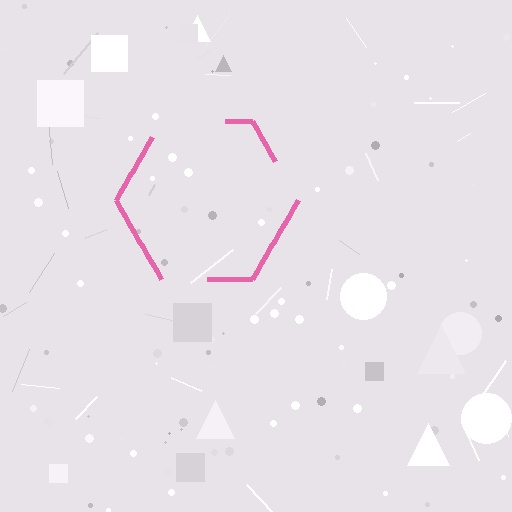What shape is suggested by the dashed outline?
The dashed outline suggests a hexagon.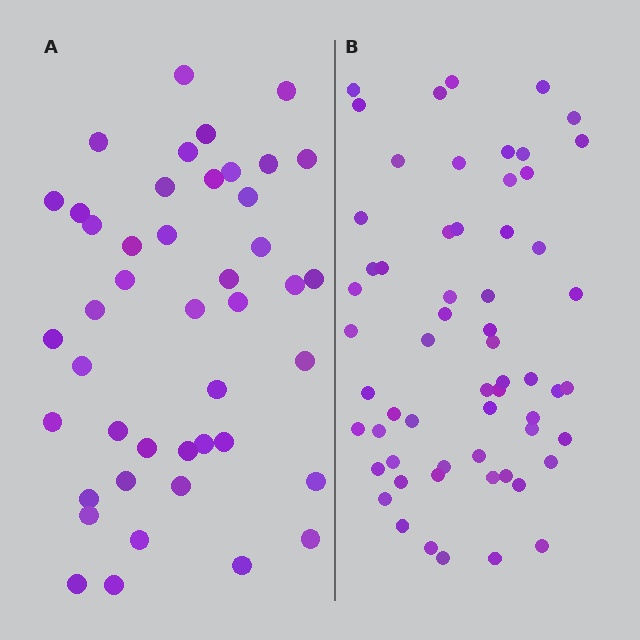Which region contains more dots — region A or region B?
Region B (the right region) has more dots.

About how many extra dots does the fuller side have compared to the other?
Region B has approximately 15 more dots than region A.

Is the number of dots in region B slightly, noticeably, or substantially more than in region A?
Region B has noticeably more, but not dramatically so. The ratio is roughly 1.4 to 1.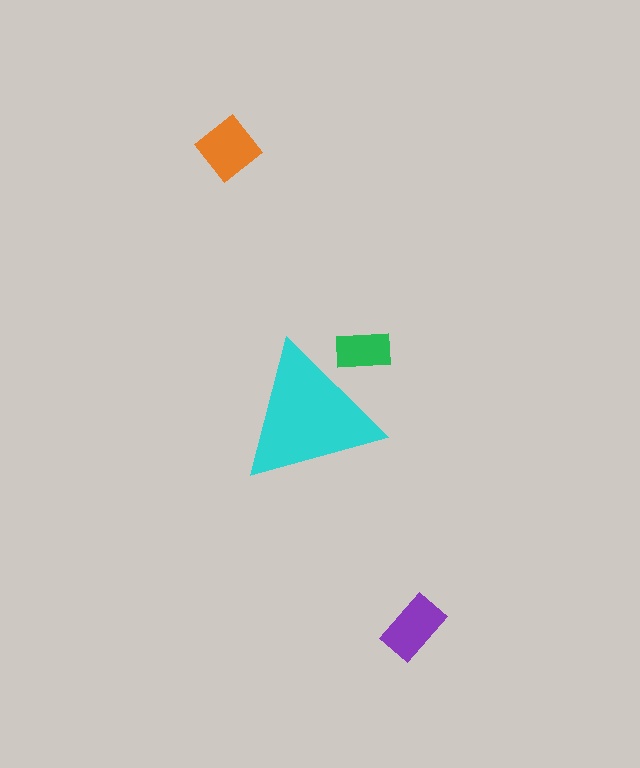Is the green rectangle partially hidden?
Yes, the green rectangle is partially hidden behind the cyan triangle.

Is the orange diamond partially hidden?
No, the orange diamond is fully visible.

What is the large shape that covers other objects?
A cyan triangle.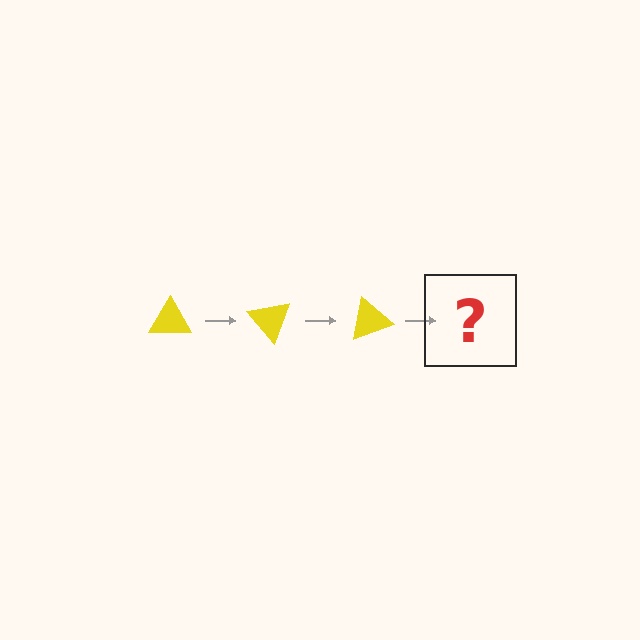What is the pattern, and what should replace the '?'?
The pattern is that the triangle rotates 50 degrees each step. The '?' should be a yellow triangle rotated 150 degrees.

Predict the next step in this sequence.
The next step is a yellow triangle rotated 150 degrees.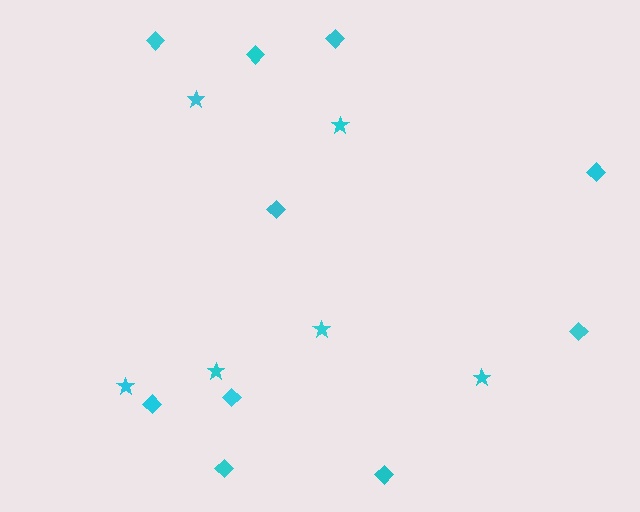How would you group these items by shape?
There are 2 groups: one group of stars (6) and one group of diamonds (10).